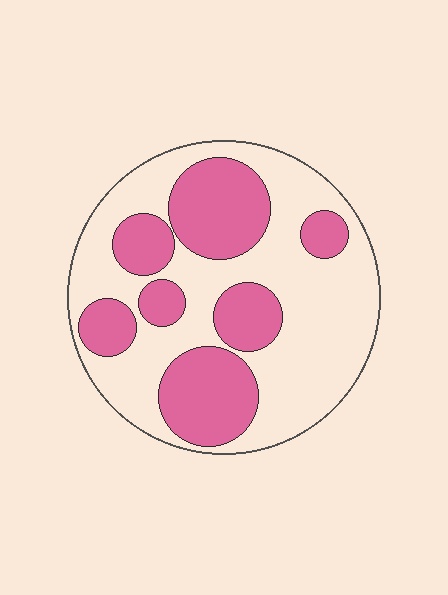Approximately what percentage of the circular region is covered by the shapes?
Approximately 40%.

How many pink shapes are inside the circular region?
7.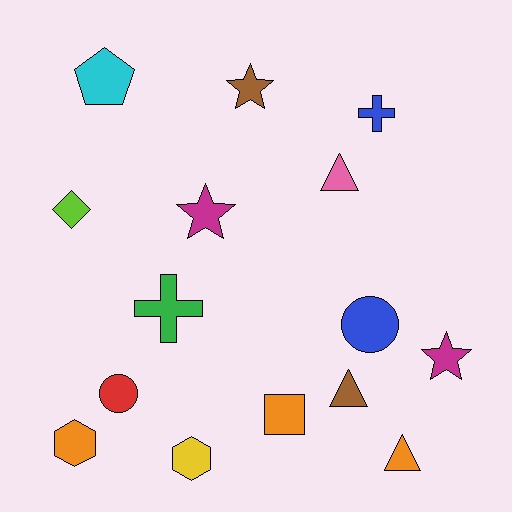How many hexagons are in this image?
There are 2 hexagons.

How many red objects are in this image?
There is 1 red object.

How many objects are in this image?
There are 15 objects.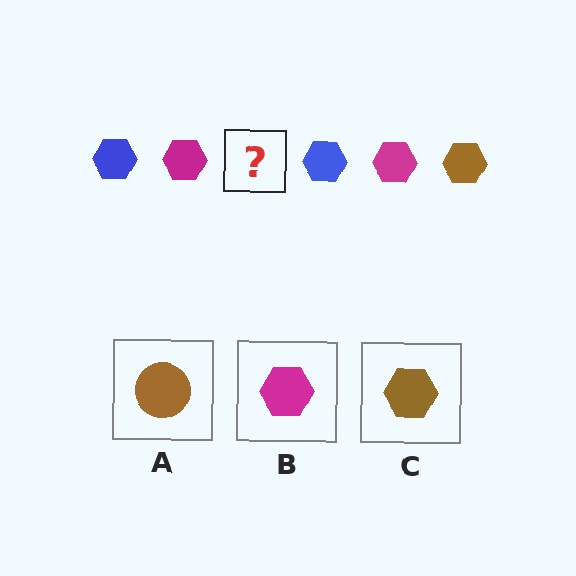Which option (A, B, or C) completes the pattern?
C.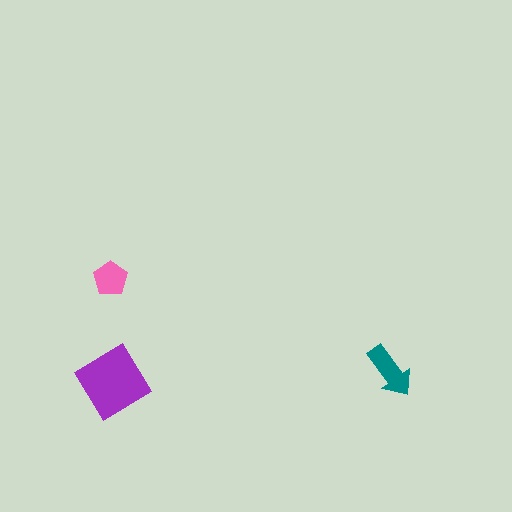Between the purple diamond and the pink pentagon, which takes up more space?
The purple diamond.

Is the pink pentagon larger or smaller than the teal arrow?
Smaller.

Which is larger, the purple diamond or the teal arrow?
The purple diamond.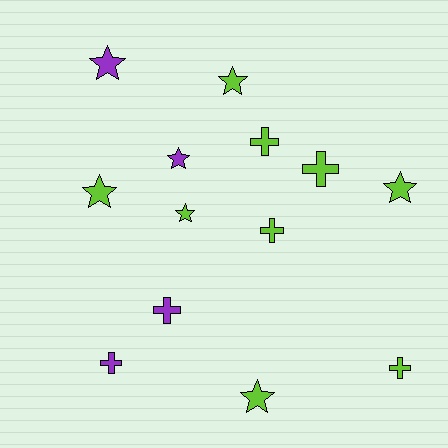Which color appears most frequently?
Lime, with 9 objects.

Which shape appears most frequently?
Star, with 7 objects.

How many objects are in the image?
There are 13 objects.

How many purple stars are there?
There are 2 purple stars.